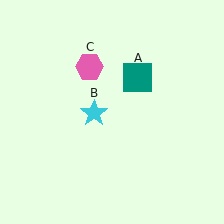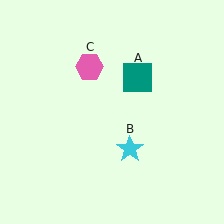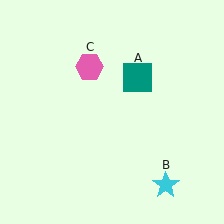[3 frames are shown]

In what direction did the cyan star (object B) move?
The cyan star (object B) moved down and to the right.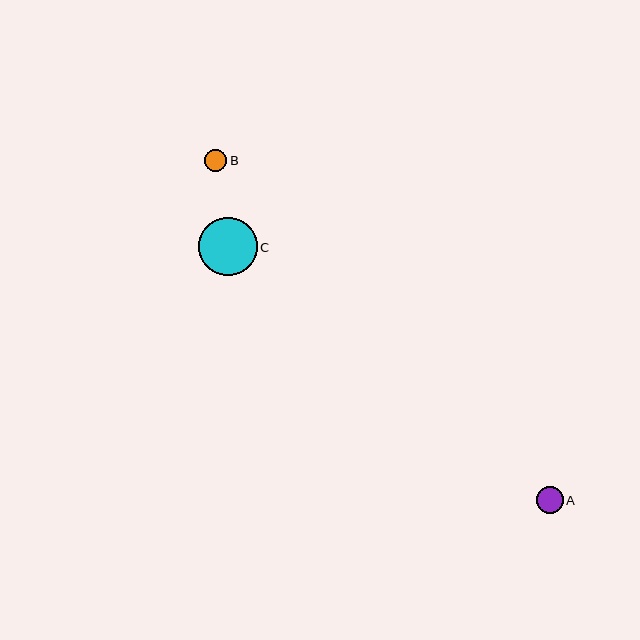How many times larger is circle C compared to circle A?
Circle C is approximately 2.2 times the size of circle A.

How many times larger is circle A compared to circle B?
Circle A is approximately 1.2 times the size of circle B.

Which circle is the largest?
Circle C is the largest with a size of approximately 59 pixels.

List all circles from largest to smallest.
From largest to smallest: C, A, B.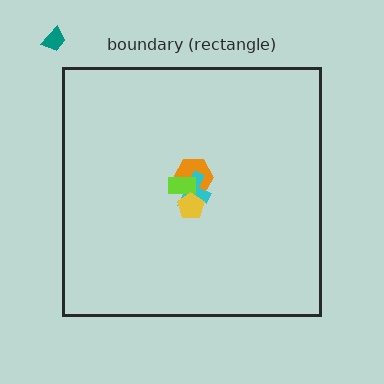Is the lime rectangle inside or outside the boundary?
Inside.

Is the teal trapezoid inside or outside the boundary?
Outside.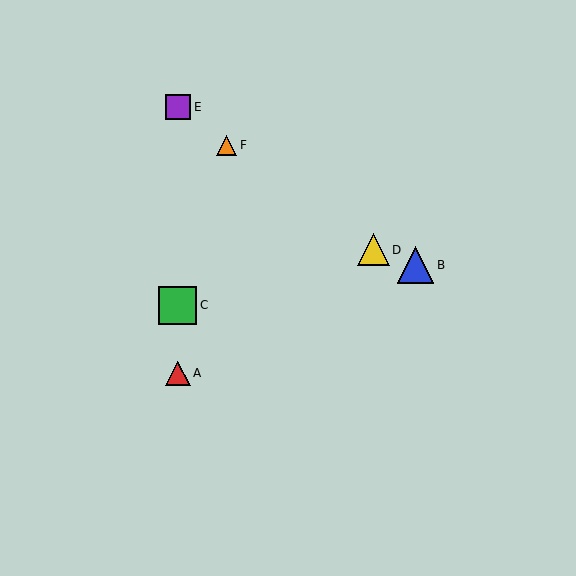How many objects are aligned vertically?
3 objects (A, C, E) are aligned vertically.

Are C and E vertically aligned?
Yes, both are at x≈178.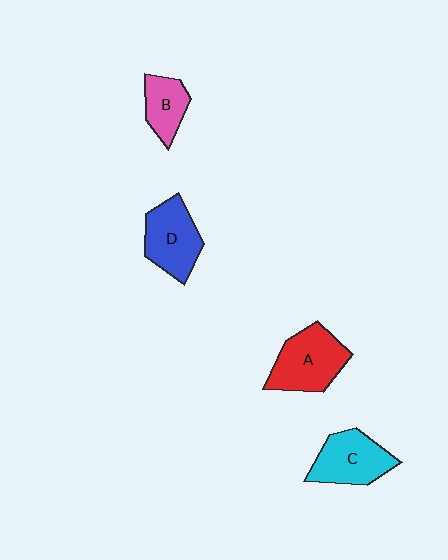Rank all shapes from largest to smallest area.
From largest to smallest: A (red), D (blue), C (cyan), B (pink).